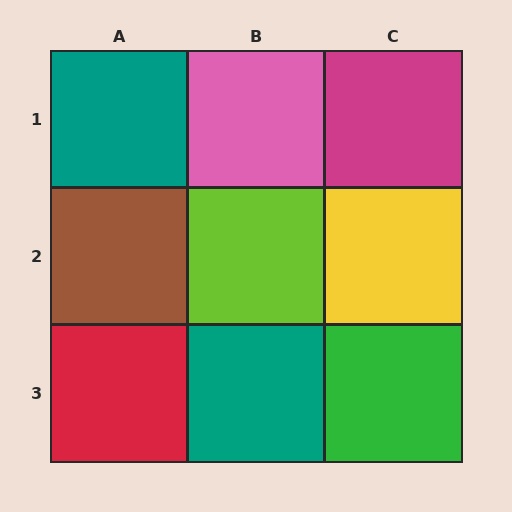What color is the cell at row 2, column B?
Lime.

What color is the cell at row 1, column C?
Magenta.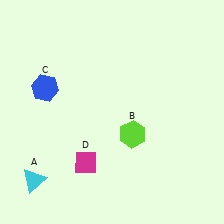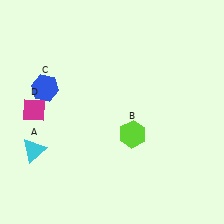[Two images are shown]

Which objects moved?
The objects that moved are: the cyan triangle (A), the magenta diamond (D).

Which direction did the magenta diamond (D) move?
The magenta diamond (D) moved up.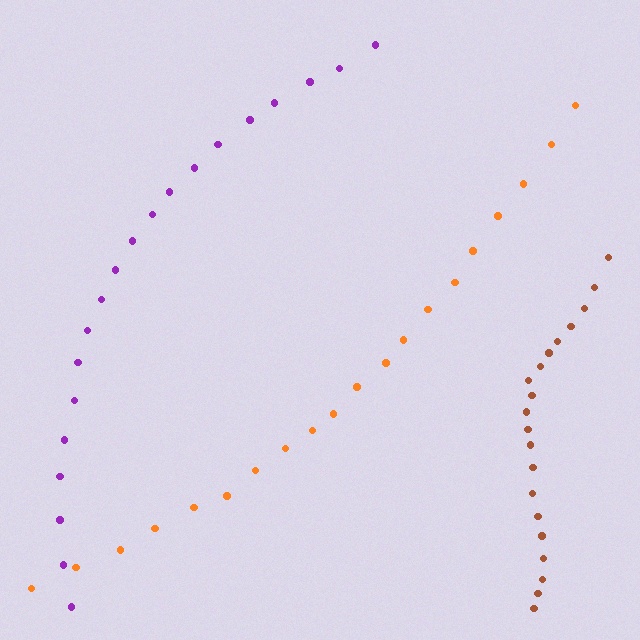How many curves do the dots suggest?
There are 3 distinct paths.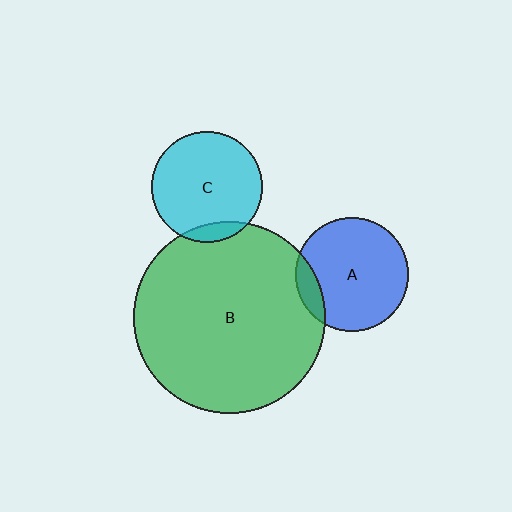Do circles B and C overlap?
Yes.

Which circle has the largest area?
Circle B (green).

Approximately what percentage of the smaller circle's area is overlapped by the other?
Approximately 10%.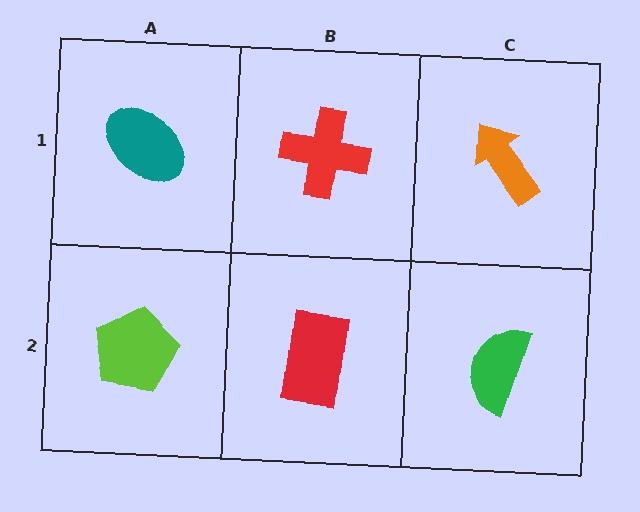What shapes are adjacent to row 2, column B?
A red cross (row 1, column B), a lime pentagon (row 2, column A), a green semicircle (row 2, column C).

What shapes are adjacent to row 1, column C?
A green semicircle (row 2, column C), a red cross (row 1, column B).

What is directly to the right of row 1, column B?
An orange arrow.